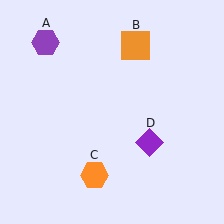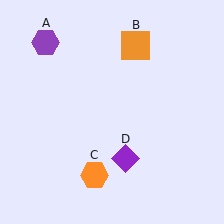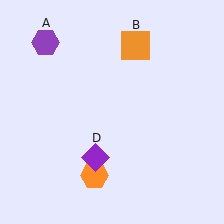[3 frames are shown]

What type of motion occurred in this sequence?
The purple diamond (object D) rotated clockwise around the center of the scene.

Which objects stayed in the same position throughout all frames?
Purple hexagon (object A) and orange square (object B) and orange hexagon (object C) remained stationary.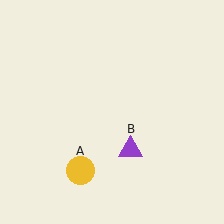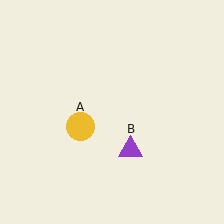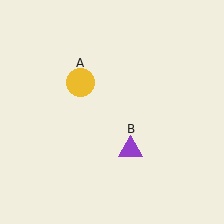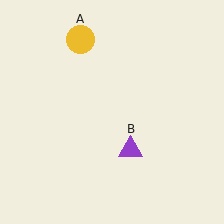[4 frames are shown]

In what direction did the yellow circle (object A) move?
The yellow circle (object A) moved up.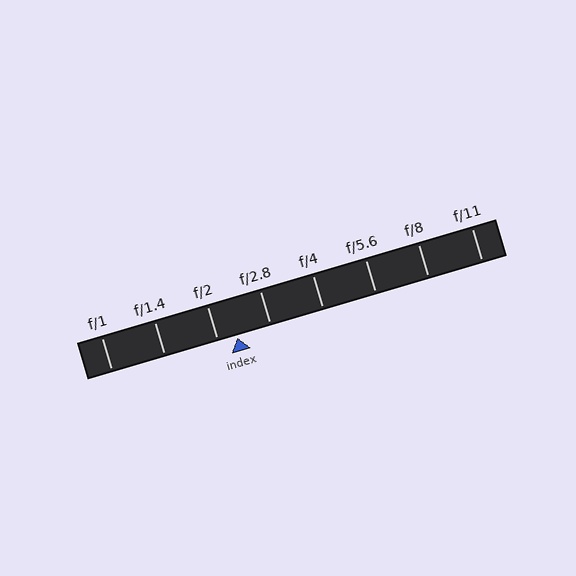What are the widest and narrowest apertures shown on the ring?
The widest aperture shown is f/1 and the narrowest is f/11.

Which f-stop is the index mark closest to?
The index mark is closest to f/2.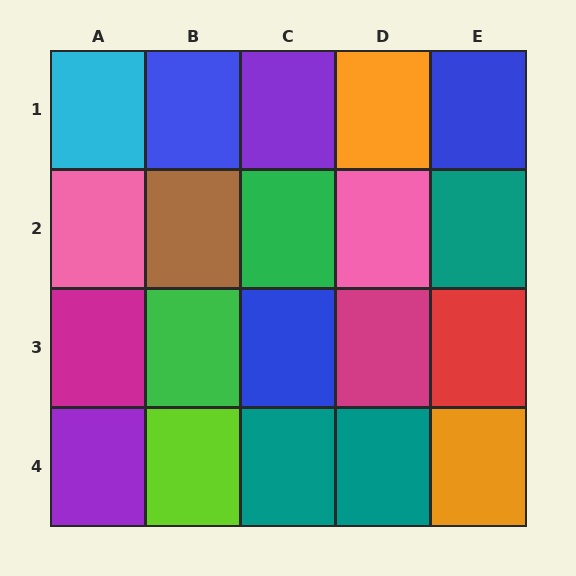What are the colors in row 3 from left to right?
Magenta, green, blue, magenta, red.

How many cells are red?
1 cell is red.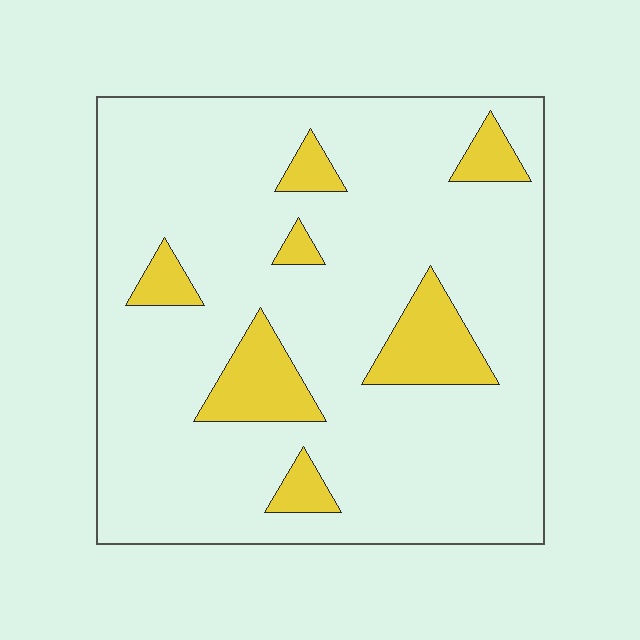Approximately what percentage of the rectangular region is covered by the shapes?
Approximately 15%.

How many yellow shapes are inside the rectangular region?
7.